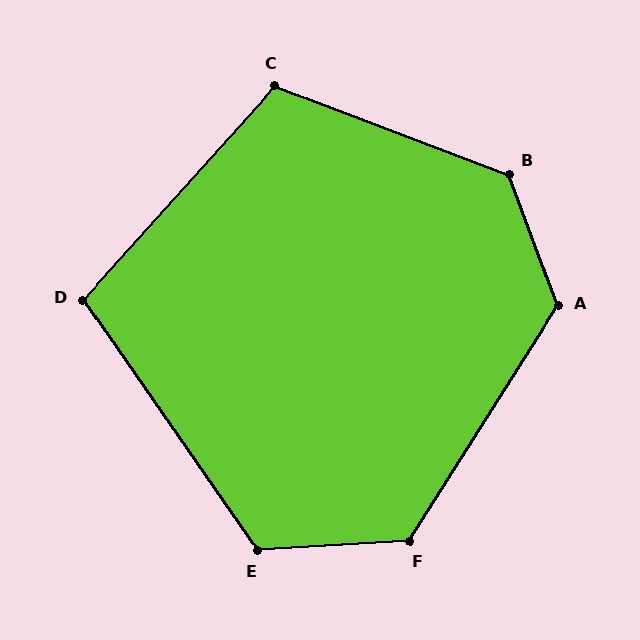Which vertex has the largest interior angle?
B, at approximately 131 degrees.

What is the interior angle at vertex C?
Approximately 111 degrees (obtuse).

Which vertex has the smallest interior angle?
D, at approximately 103 degrees.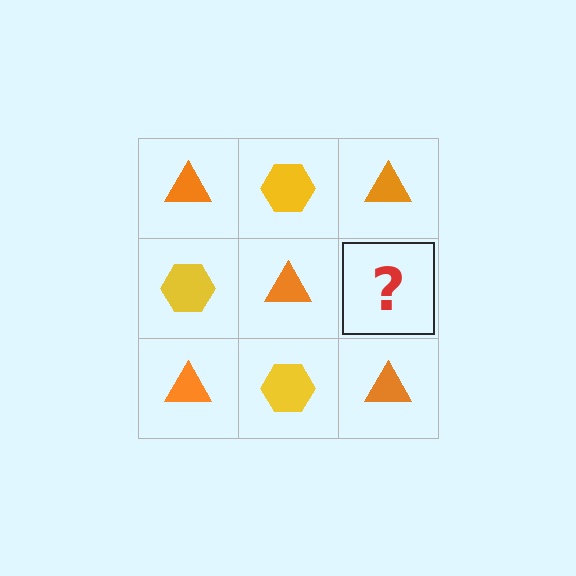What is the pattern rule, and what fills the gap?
The rule is that it alternates orange triangle and yellow hexagon in a checkerboard pattern. The gap should be filled with a yellow hexagon.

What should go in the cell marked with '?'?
The missing cell should contain a yellow hexagon.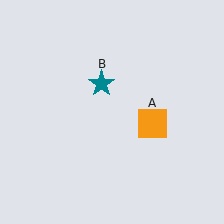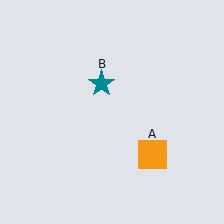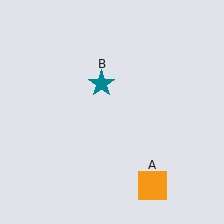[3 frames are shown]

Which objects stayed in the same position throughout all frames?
Teal star (object B) remained stationary.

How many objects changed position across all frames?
1 object changed position: orange square (object A).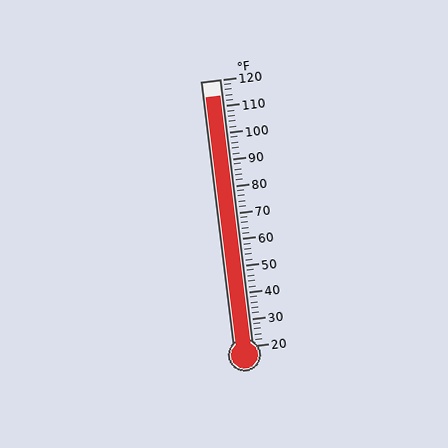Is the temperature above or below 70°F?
The temperature is above 70°F.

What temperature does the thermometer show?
The thermometer shows approximately 114°F.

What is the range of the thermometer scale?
The thermometer scale ranges from 20°F to 120°F.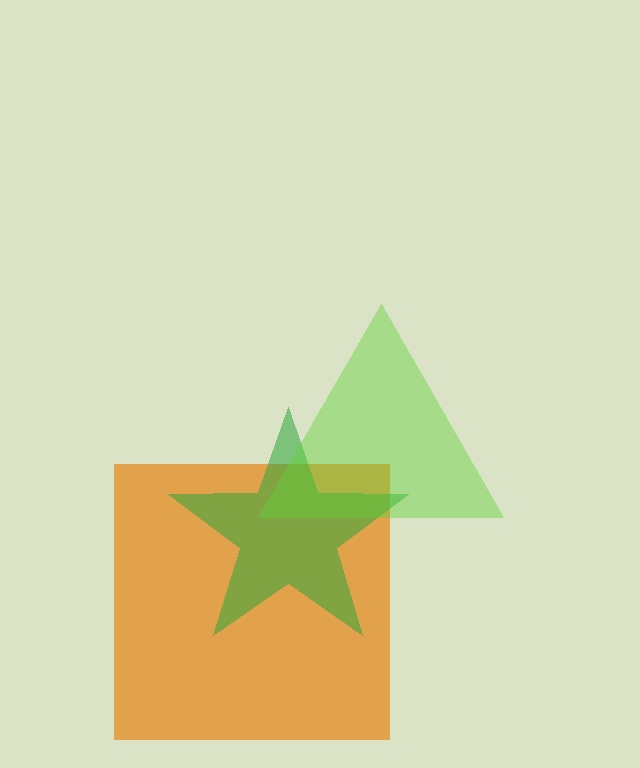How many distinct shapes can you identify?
There are 3 distinct shapes: an orange square, a green star, a lime triangle.